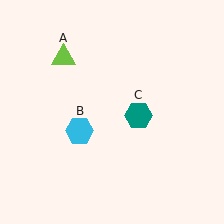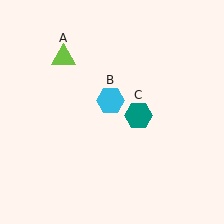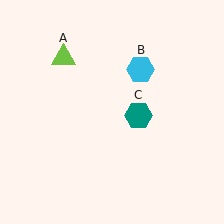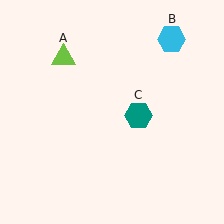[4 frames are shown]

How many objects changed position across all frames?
1 object changed position: cyan hexagon (object B).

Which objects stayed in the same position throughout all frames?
Lime triangle (object A) and teal hexagon (object C) remained stationary.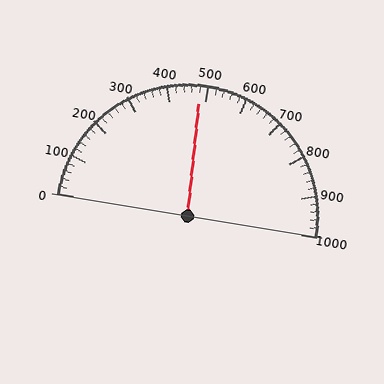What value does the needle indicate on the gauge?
The needle indicates approximately 480.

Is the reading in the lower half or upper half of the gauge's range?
The reading is in the lower half of the range (0 to 1000).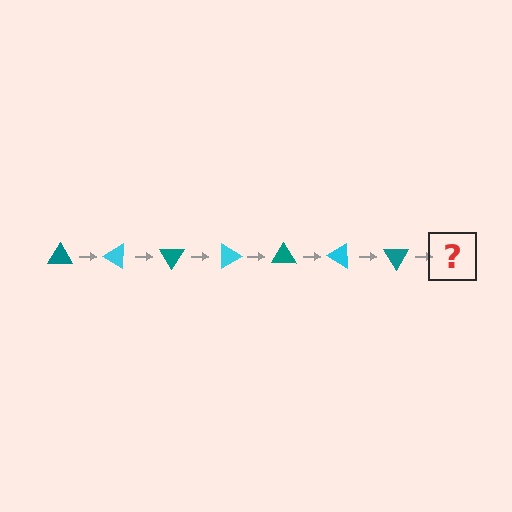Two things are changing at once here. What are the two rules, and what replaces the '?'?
The two rules are that it rotates 30 degrees each step and the color cycles through teal and cyan. The '?' should be a cyan triangle, rotated 210 degrees from the start.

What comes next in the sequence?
The next element should be a cyan triangle, rotated 210 degrees from the start.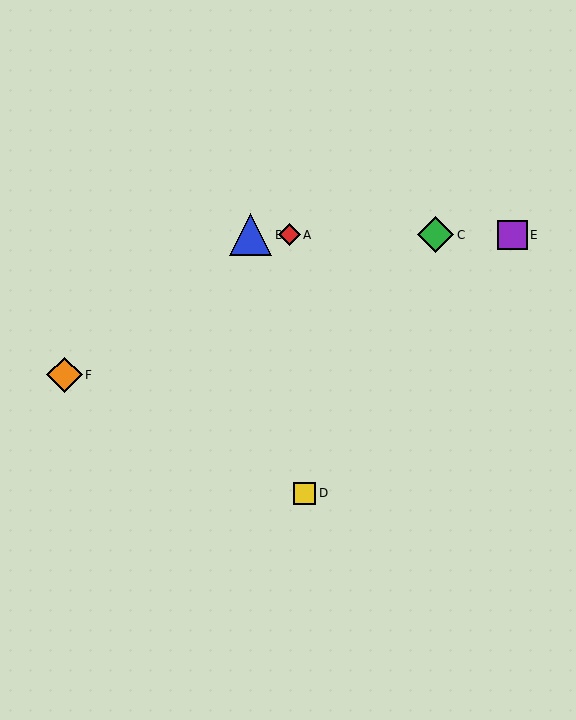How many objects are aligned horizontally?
4 objects (A, B, C, E) are aligned horizontally.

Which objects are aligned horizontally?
Objects A, B, C, E are aligned horizontally.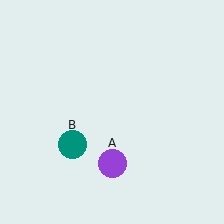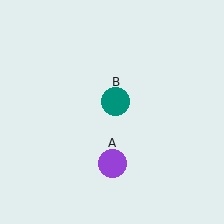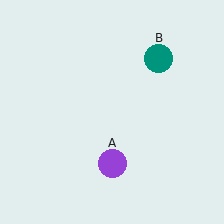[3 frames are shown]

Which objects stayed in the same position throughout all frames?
Purple circle (object A) remained stationary.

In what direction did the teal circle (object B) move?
The teal circle (object B) moved up and to the right.